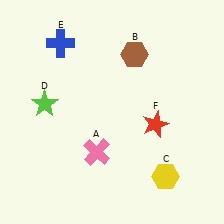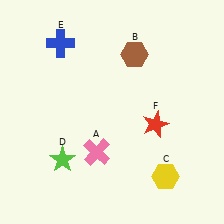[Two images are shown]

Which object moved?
The lime star (D) moved down.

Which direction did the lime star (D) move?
The lime star (D) moved down.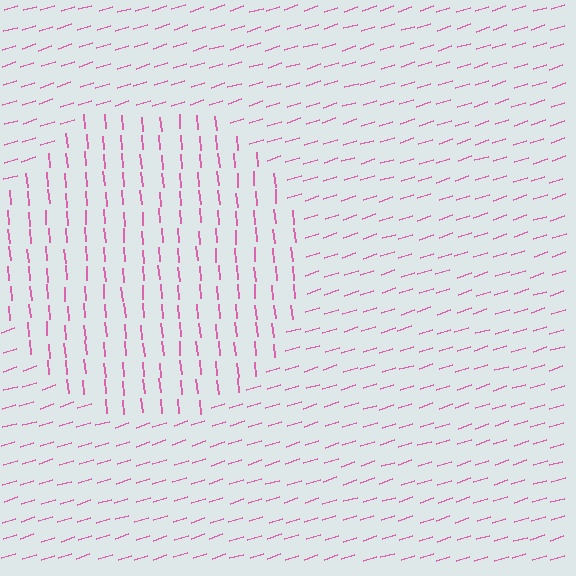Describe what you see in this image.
The image is filled with small pink line segments. A circle region in the image has lines oriented differently from the surrounding lines, creating a visible texture boundary.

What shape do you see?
I see a circle.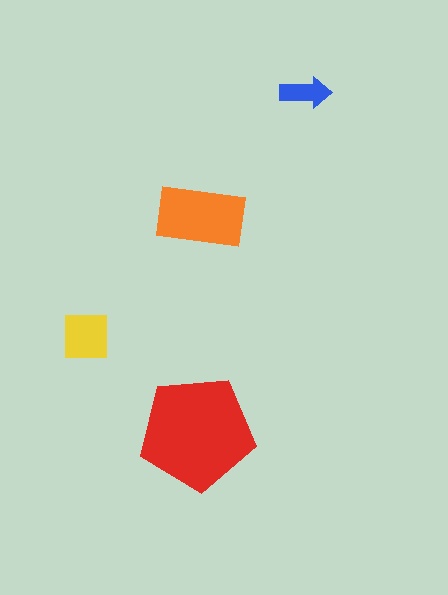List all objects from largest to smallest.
The red pentagon, the orange rectangle, the yellow square, the blue arrow.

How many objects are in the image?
There are 4 objects in the image.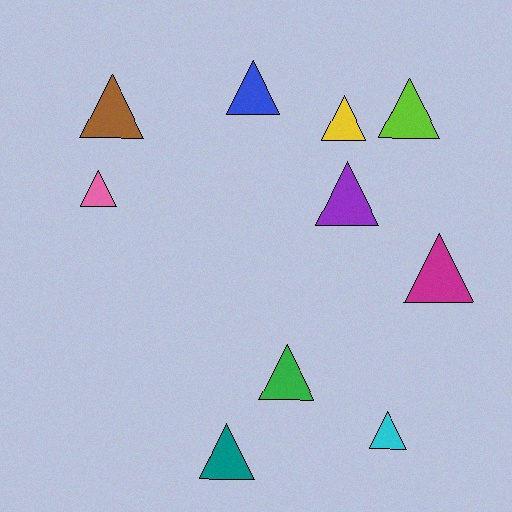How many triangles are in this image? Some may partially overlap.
There are 10 triangles.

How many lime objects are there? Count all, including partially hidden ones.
There is 1 lime object.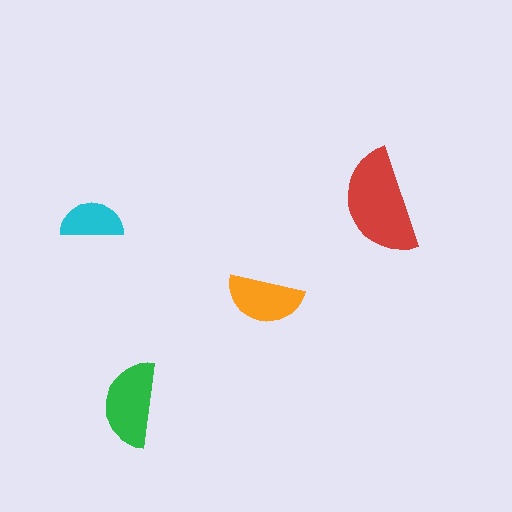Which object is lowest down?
The green semicircle is bottommost.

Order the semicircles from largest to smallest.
the red one, the green one, the orange one, the cyan one.